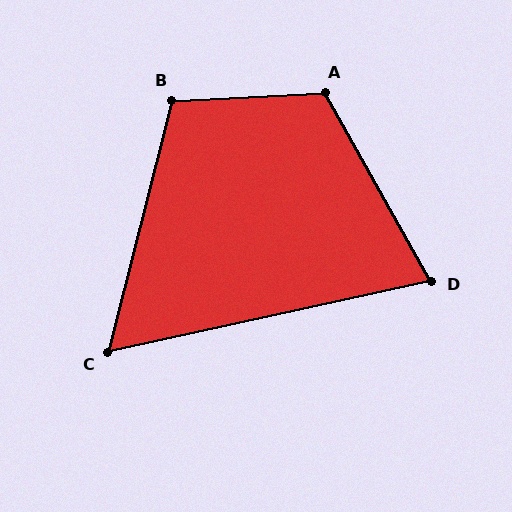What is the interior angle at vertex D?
Approximately 73 degrees (acute).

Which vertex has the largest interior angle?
A, at approximately 117 degrees.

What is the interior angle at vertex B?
Approximately 107 degrees (obtuse).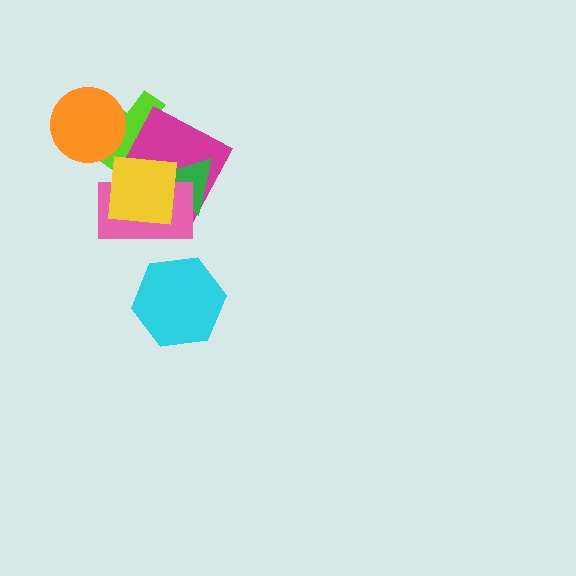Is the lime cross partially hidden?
Yes, it is partially covered by another shape.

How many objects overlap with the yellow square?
4 objects overlap with the yellow square.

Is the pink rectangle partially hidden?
Yes, it is partially covered by another shape.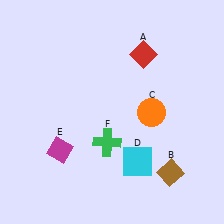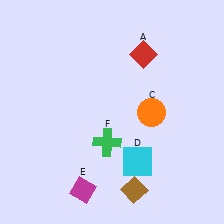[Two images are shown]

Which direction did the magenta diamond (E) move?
The magenta diamond (E) moved down.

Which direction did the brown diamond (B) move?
The brown diamond (B) moved left.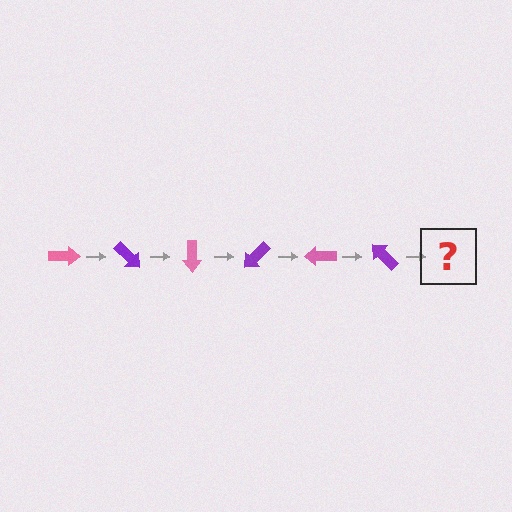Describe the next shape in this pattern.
It should be a pink arrow, rotated 270 degrees from the start.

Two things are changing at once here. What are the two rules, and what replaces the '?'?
The two rules are that it rotates 45 degrees each step and the color cycles through pink and purple. The '?' should be a pink arrow, rotated 270 degrees from the start.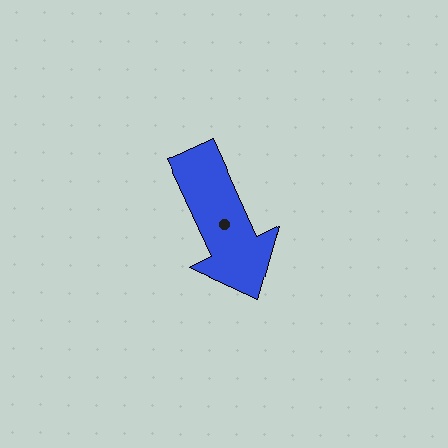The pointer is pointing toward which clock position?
Roughly 5 o'clock.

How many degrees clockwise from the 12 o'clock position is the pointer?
Approximately 155 degrees.